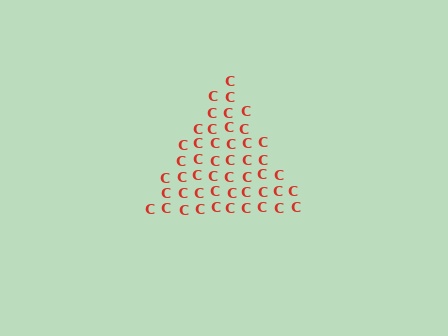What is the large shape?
The large shape is a triangle.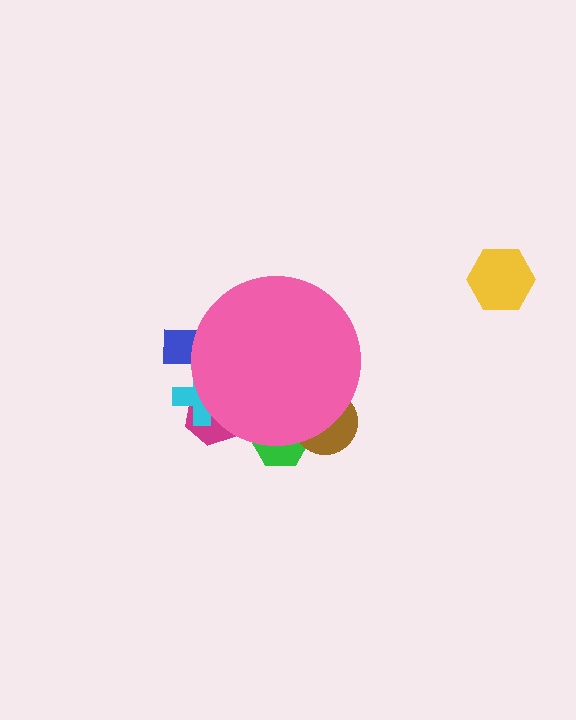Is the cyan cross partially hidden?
Yes, the cyan cross is partially hidden behind the pink circle.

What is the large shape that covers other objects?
A pink circle.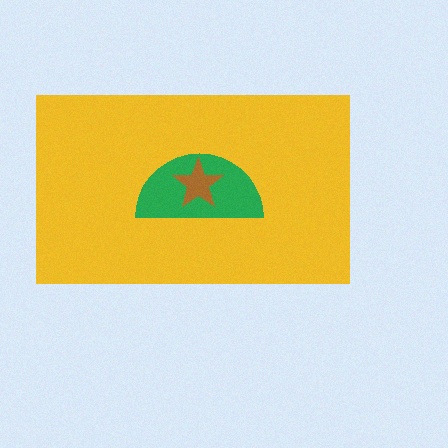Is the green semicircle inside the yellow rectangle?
Yes.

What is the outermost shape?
The yellow rectangle.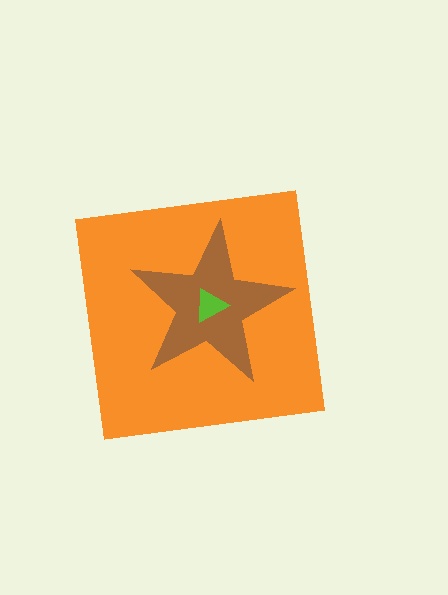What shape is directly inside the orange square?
The brown star.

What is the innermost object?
The lime triangle.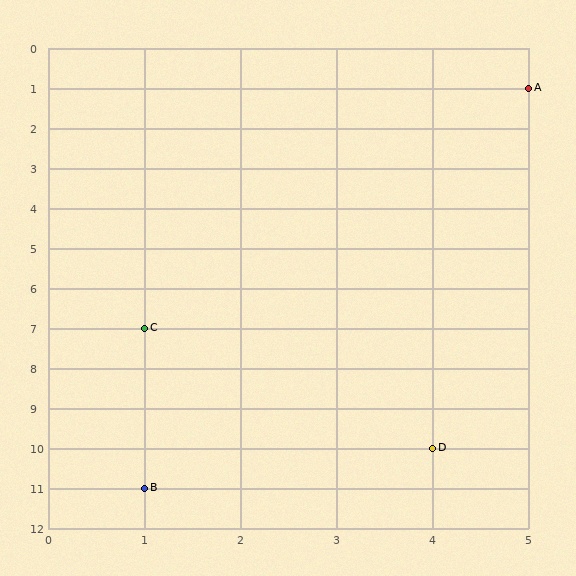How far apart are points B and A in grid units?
Points B and A are 4 columns and 10 rows apart (about 10.8 grid units diagonally).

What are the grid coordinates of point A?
Point A is at grid coordinates (5, 1).